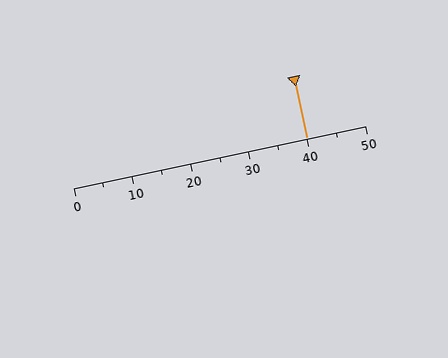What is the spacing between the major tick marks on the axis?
The major ticks are spaced 10 apart.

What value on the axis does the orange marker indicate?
The marker indicates approximately 40.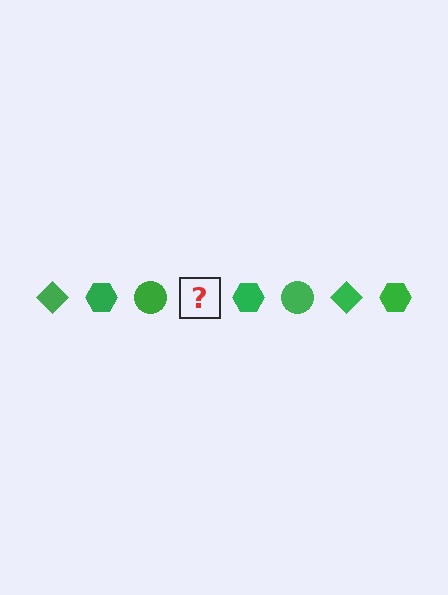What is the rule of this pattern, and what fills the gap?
The rule is that the pattern cycles through diamond, hexagon, circle shapes in green. The gap should be filled with a green diamond.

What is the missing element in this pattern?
The missing element is a green diamond.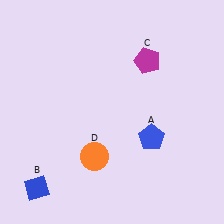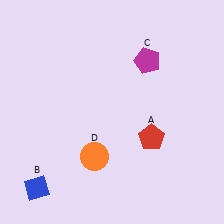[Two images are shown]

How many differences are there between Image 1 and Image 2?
There is 1 difference between the two images.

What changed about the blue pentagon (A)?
In Image 1, A is blue. In Image 2, it changed to red.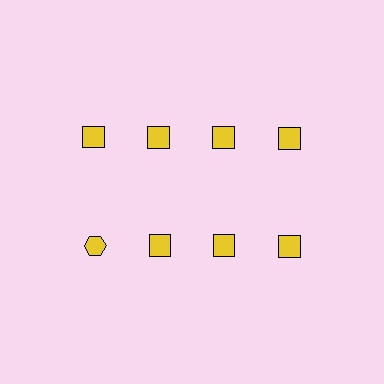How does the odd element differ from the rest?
It has a different shape: hexagon instead of square.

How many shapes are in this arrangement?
There are 8 shapes arranged in a grid pattern.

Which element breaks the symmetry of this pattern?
The yellow hexagon in the second row, leftmost column breaks the symmetry. All other shapes are yellow squares.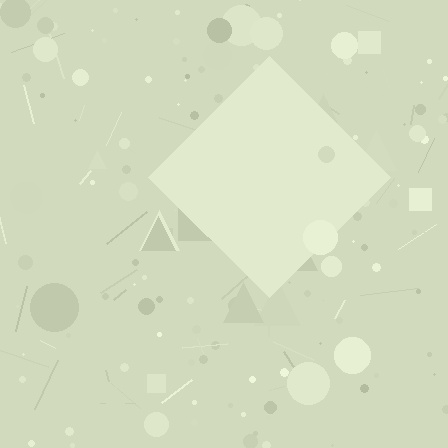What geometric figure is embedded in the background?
A diamond is embedded in the background.